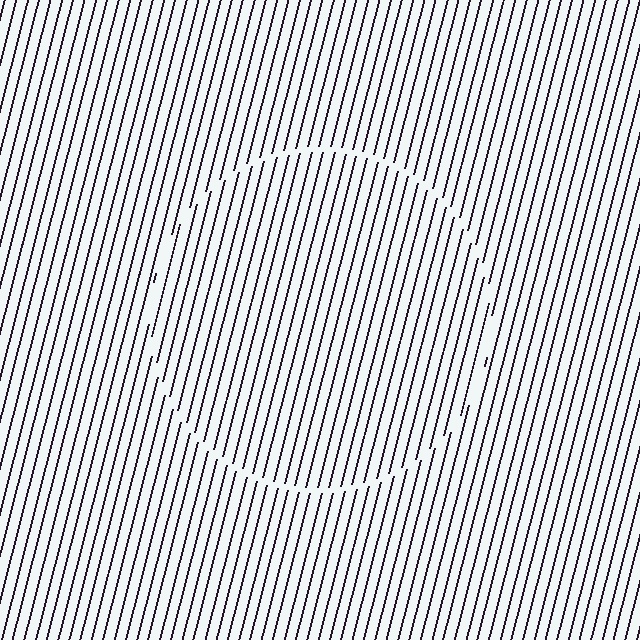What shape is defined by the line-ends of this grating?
An illusory circle. The interior of the shape contains the same grating, shifted by half a period — the contour is defined by the phase discontinuity where line-ends from the inner and outer gratings abut.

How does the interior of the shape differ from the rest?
The interior of the shape contains the same grating, shifted by half a period — the contour is defined by the phase discontinuity where line-ends from the inner and outer gratings abut.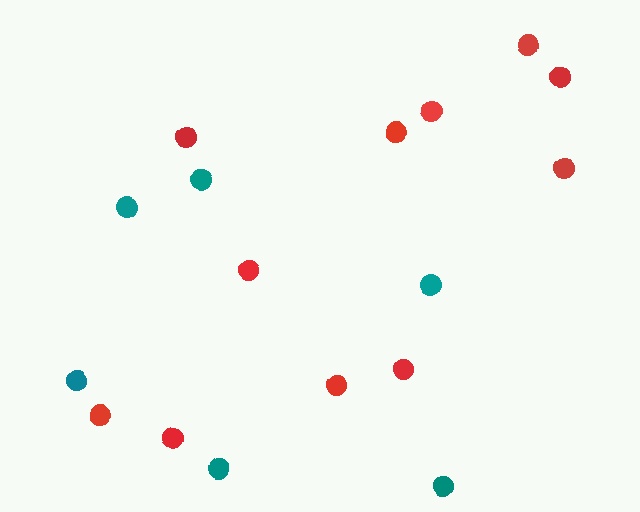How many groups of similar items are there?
There are 2 groups: one group of red circles (11) and one group of teal circles (6).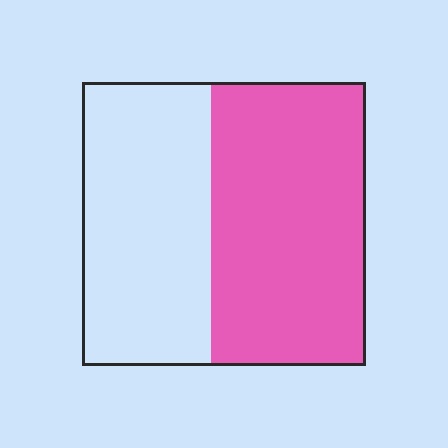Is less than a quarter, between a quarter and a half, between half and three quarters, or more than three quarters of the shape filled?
Between half and three quarters.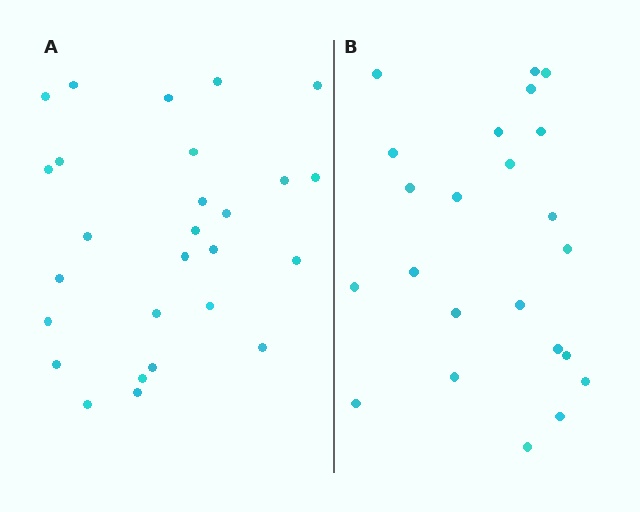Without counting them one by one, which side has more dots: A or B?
Region A (the left region) has more dots.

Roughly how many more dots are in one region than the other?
Region A has about 4 more dots than region B.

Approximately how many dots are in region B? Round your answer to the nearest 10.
About 20 dots. (The exact count is 23, which rounds to 20.)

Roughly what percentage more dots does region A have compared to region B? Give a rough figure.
About 15% more.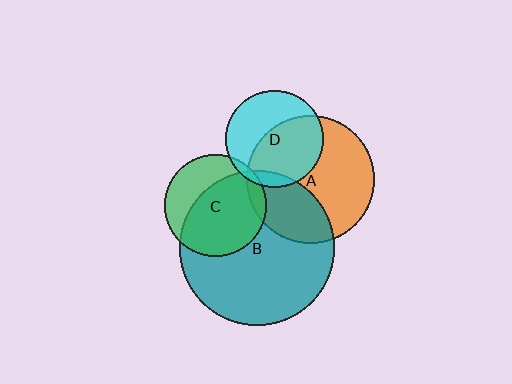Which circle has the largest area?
Circle B (teal).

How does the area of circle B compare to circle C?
Approximately 2.3 times.